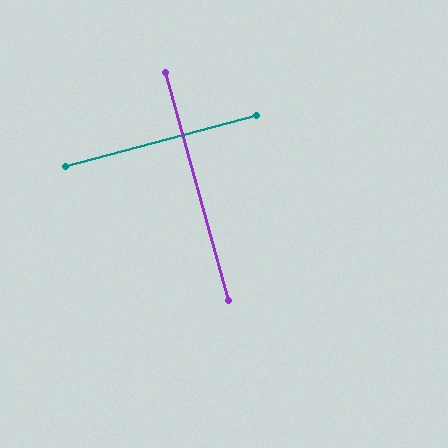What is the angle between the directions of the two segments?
Approximately 90 degrees.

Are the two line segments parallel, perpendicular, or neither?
Perpendicular — they meet at approximately 90°.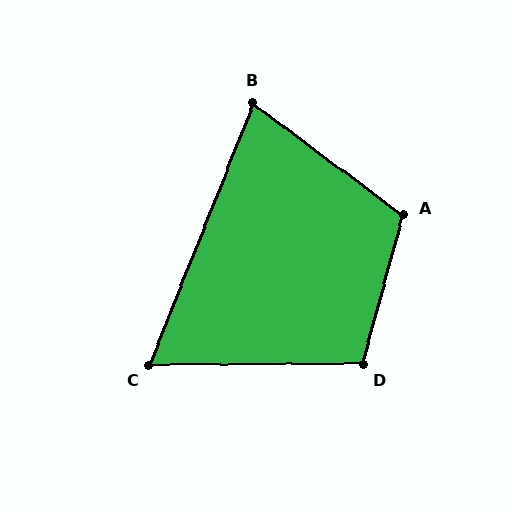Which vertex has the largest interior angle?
A, at approximately 112 degrees.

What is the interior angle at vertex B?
Approximately 75 degrees (acute).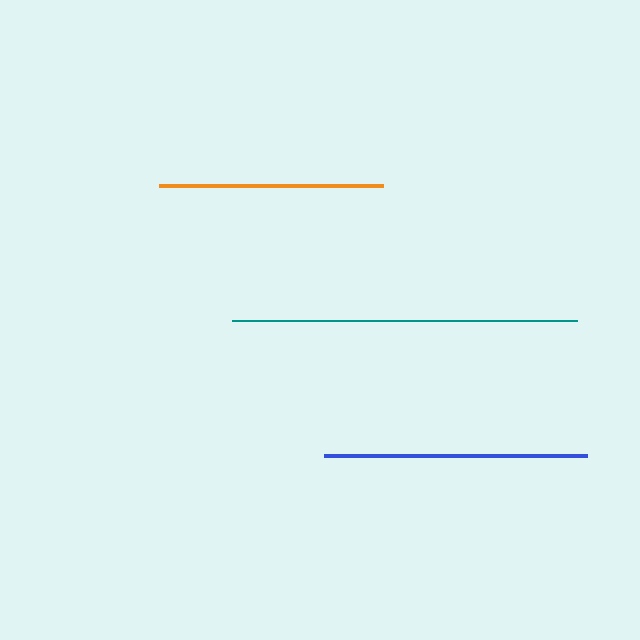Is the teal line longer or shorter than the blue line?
The teal line is longer than the blue line.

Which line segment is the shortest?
The orange line is the shortest at approximately 224 pixels.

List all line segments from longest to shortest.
From longest to shortest: teal, blue, orange.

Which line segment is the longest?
The teal line is the longest at approximately 345 pixels.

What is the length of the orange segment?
The orange segment is approximately 224 pixels long.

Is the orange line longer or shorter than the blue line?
The blue line is longer than the orange line.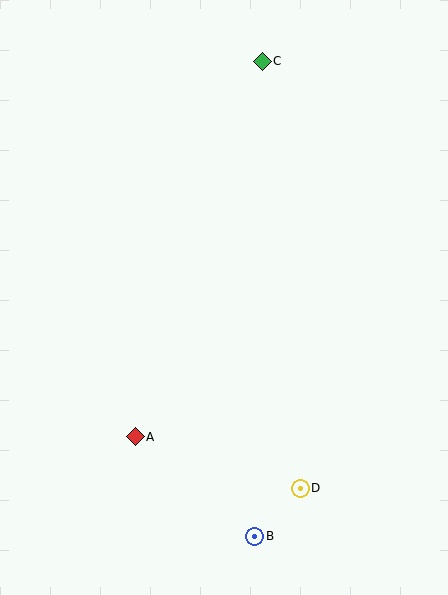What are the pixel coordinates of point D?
Point D is at (300, 488).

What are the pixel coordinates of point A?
Point A is at (135, 437).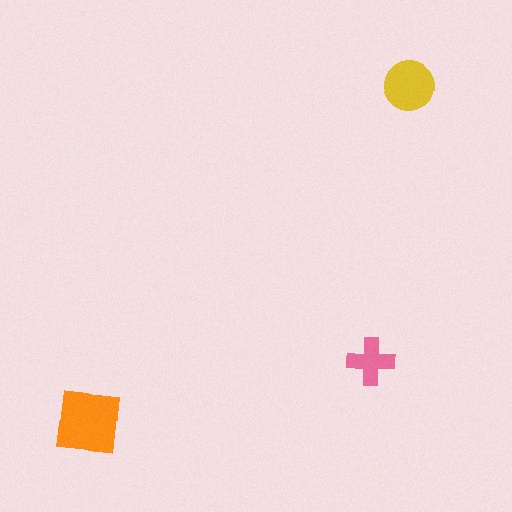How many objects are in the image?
There are 3 objects in the image.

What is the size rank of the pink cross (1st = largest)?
3rd.